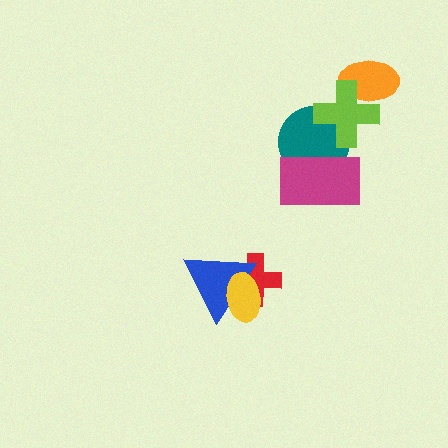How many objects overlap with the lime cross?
2 objects overlap with the lime cross.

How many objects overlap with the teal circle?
2 objects overlap with the teal circle.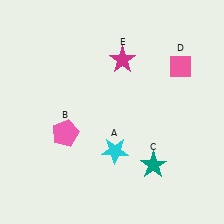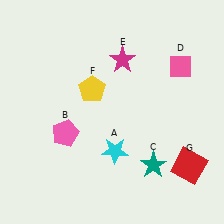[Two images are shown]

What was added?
A yellow pentagon (F), a red square (G) were added in Image 2.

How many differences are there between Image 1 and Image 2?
There are 2 differences between the two images.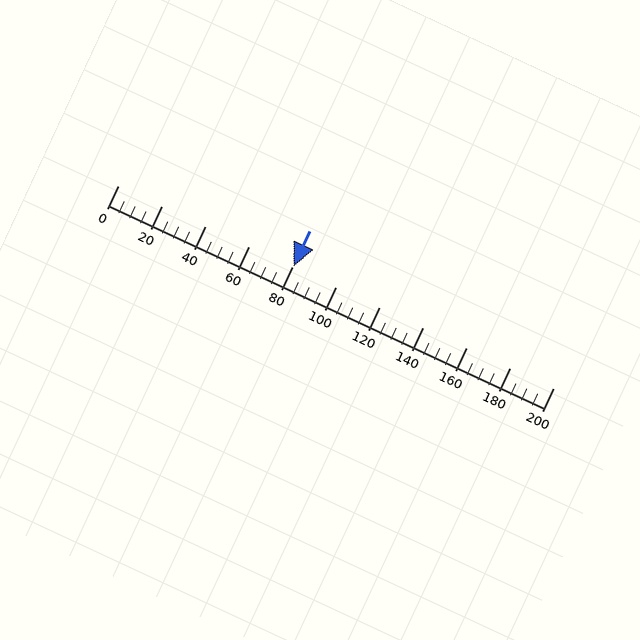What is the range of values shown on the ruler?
The ruler shows values from 0 to 200.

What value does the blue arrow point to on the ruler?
The blue arrow points to approximately 81.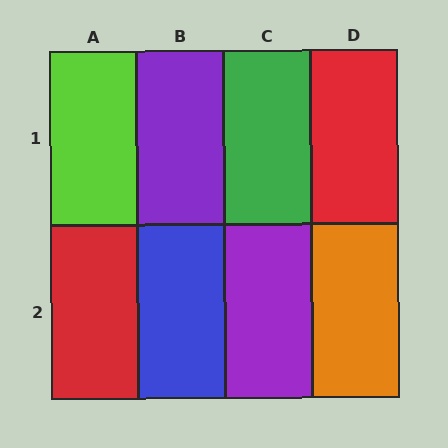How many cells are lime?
1 cell is lime.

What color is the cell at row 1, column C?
Green.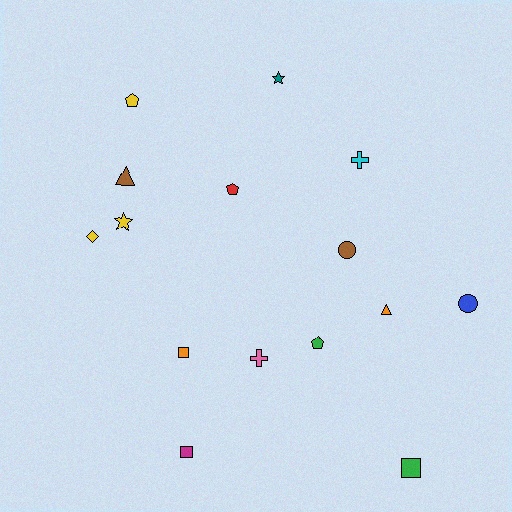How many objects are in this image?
There are 15 objects.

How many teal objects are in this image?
There is 1 teal object.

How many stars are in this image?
There are 2 stars.